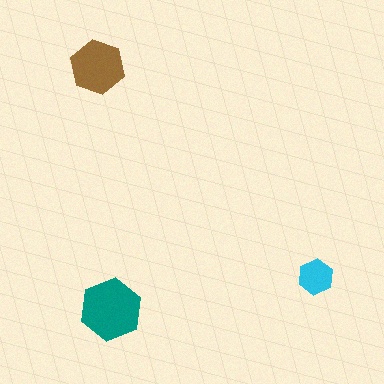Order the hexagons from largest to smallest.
the teal one, the brown one, the cyan one.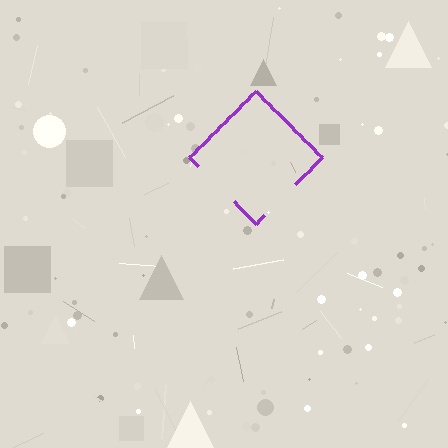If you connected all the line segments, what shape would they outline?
They would outline a diamond.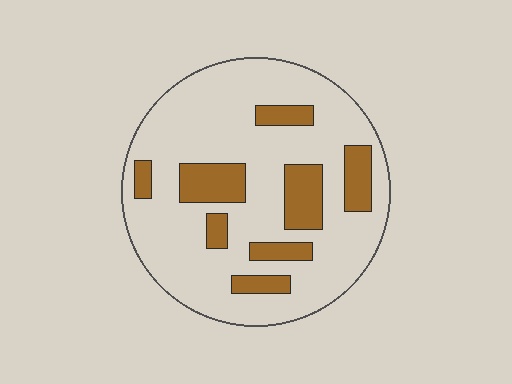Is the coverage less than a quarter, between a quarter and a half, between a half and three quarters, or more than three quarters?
Less than a quarter.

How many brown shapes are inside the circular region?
8.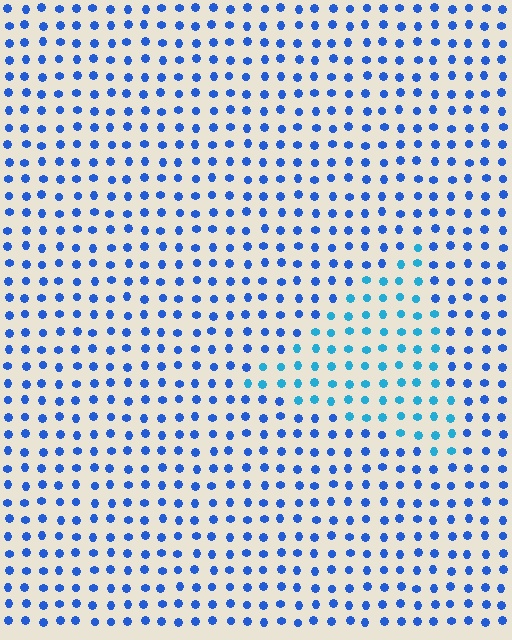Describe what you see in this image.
The image is filled with small blue elements in a uniform arrangement. A triangle-shaped region is visible where the elements are tinted to a slightly different hue, forming a subtle color boundary.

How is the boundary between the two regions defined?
The boundary is defined purely by a slight shift in hue (about 27 degrees). Spacing, size, and orientation are identical on both sides.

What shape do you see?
I see a triangle.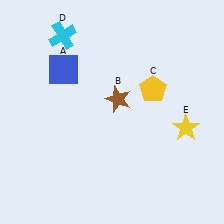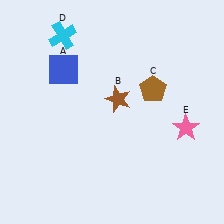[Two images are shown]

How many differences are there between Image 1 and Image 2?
There are 2 differences between the two images.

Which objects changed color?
C changed from yellow to brown. E changed from yellow to pink.